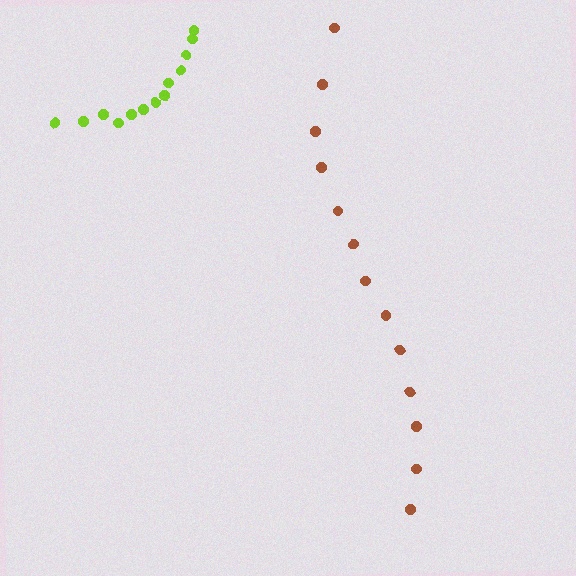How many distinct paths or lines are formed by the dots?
There are 2 distinct paths.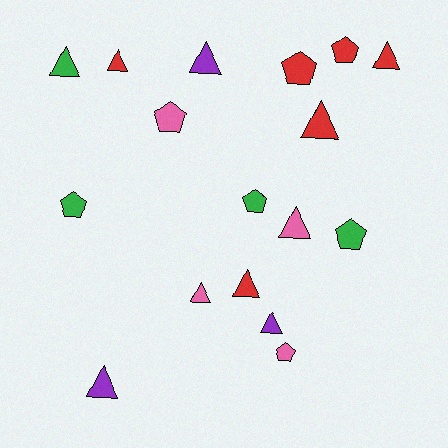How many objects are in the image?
There are 17 objects.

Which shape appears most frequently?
Triangle, with 10 objects.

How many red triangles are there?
There are 4 red triangles.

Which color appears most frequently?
Red, with 6 objects.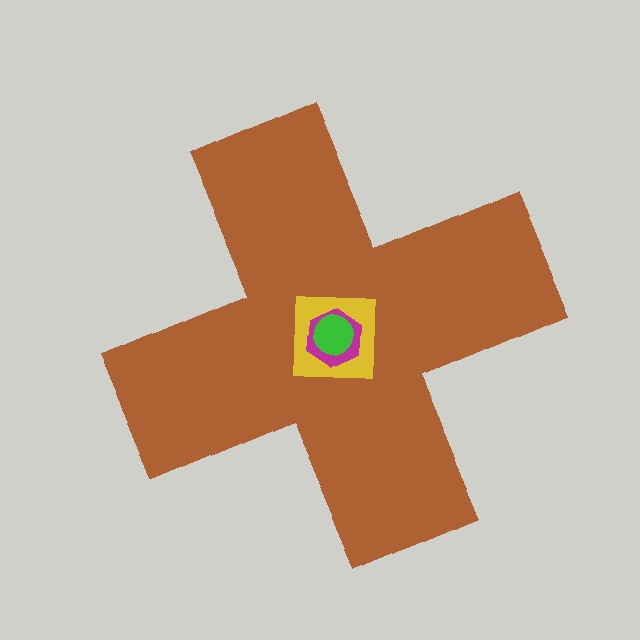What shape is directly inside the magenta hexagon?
The green circle.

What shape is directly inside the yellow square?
The magenta hexagon.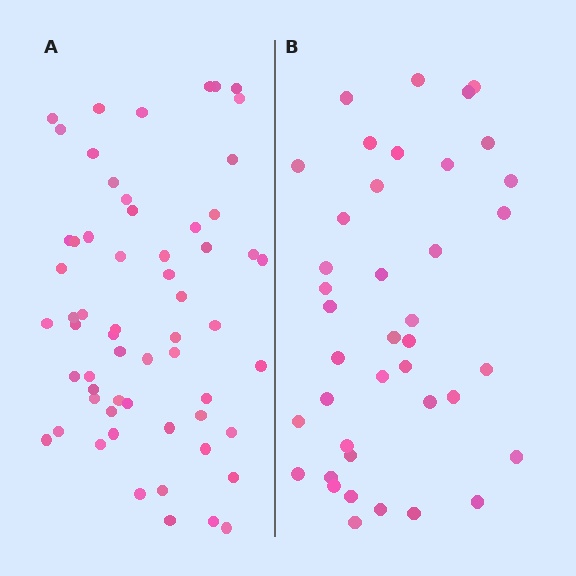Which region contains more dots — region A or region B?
Region A (the left region) has more dots.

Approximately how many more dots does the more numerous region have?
Region A has approximately 20 more dots than region B.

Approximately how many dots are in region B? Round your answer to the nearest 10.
About 40 dots.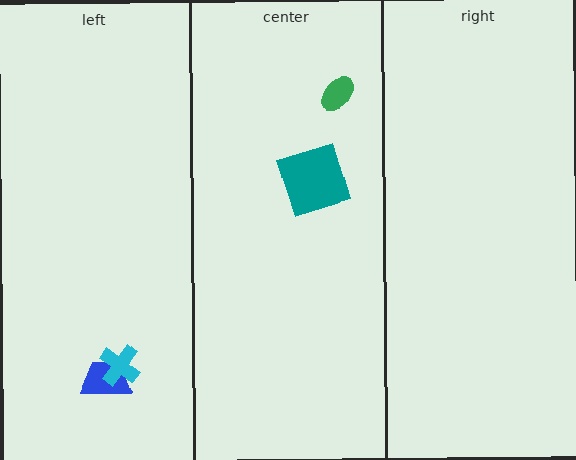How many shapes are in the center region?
2.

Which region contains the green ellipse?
The center region.